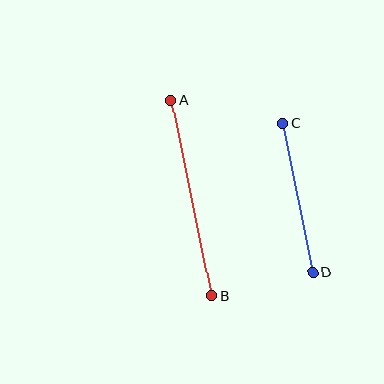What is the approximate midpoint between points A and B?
The midpoint is at approximately (191, 198) pixels.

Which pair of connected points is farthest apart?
Points A and B are farthest apart.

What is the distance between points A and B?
The distance is approximately 199 pixels.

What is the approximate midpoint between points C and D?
The midpoint is at approximately (297, 198) pixels.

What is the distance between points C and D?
The distance is approximately 152 pixels.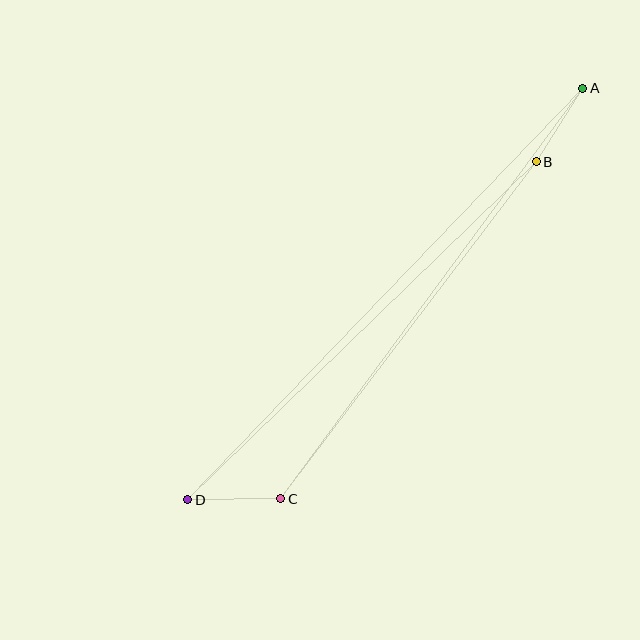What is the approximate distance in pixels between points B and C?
The distance between B and C is approximately 423 pixels.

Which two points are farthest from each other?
Points A and D are farthest from each other.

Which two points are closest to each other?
Points A and B are closest to each other.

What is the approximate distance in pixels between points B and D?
The distance between B and D is approximately 486 pixels.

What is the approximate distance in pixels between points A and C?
The distance between A and C is approximately 509 pixels.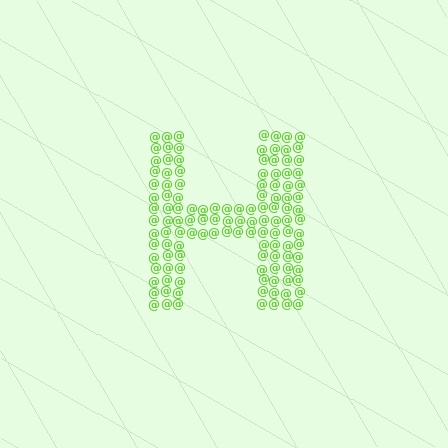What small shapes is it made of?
It is made of small at signs.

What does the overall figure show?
The overall figure shows the letter H.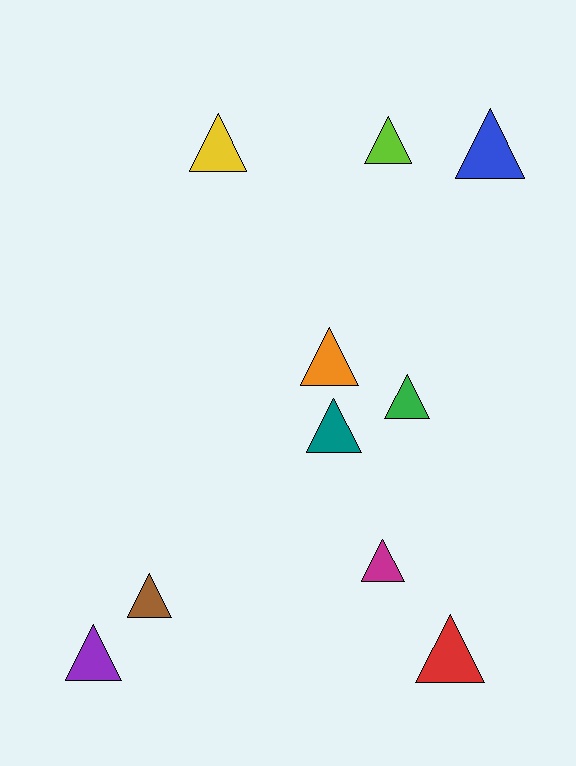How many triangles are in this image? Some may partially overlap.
There are 10 triangles.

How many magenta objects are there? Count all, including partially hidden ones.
There is 1 magenta object.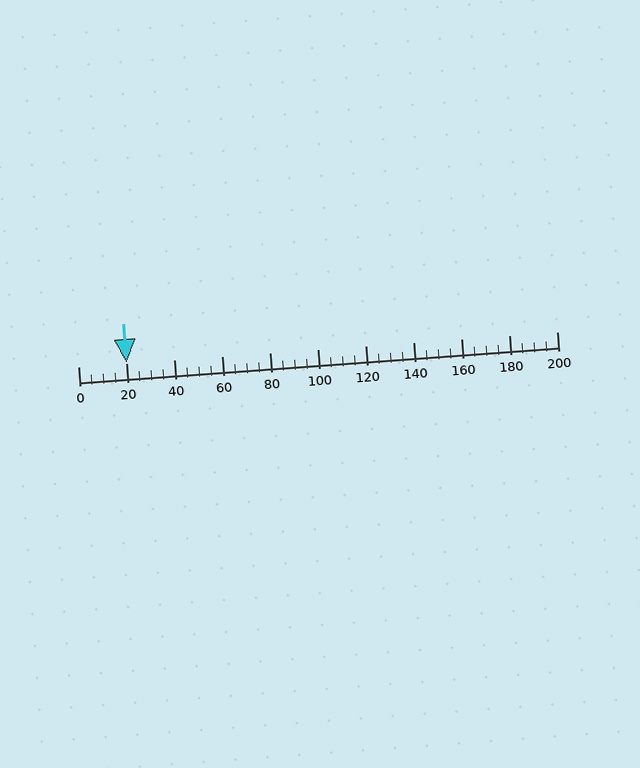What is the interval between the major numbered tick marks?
The major tick marks are spaced 20 units apart.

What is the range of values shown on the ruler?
The ruler shows values from 0 to 200.